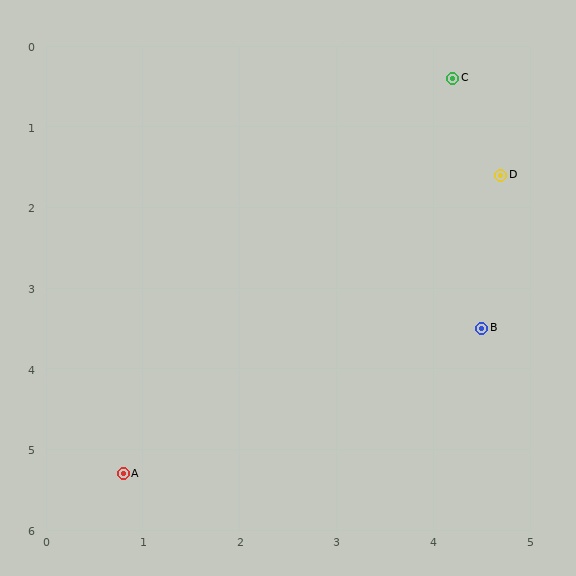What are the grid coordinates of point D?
Point D is at approximately (4.7, 1.6).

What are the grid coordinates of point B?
Point B is at approximately (4.5, 3.5).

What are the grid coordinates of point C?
Point C is at approximately (4.2, 0.4).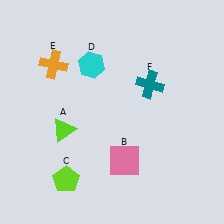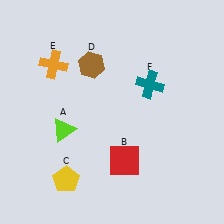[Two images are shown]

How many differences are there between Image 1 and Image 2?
There are 3 differences between the two images.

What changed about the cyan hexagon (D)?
In Image 1, D is cyan. In Image 2, it changed to brown.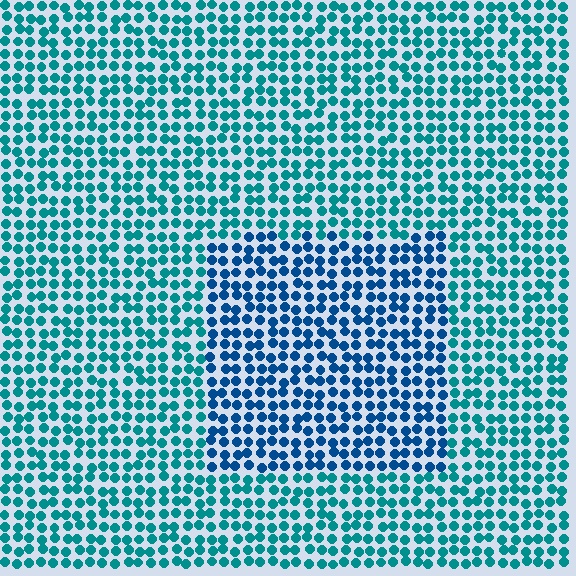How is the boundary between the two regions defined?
The boundary is defined purely by a slight shift in hue (about 30 degrees). Spacing, size, and orientation are identical on both sides.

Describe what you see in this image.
The image is filled with small teal elements in a uniform arrangement. A rectangle-shaped region is visible where the elements are tinted to a slightly different hue, forming a subtle color boundary.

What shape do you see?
I see a rectangle.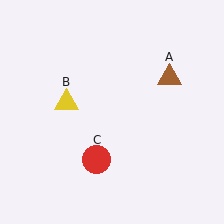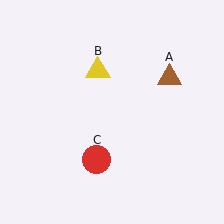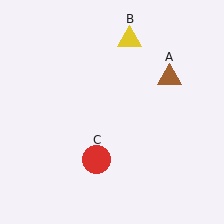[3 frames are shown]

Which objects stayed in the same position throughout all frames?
Brown triangle (object A) and red circle (object C) remained stationary.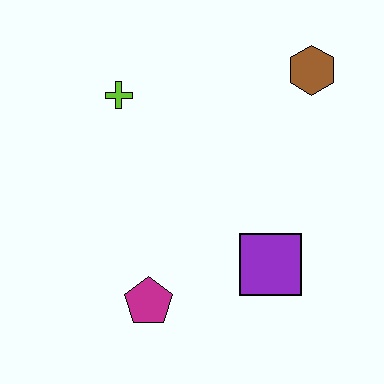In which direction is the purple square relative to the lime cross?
The purple square is below the lime cross.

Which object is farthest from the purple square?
The lime cross is farthest from the purple square.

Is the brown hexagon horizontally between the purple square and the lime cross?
No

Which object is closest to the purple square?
The magenta pentagon is closest to the purple square.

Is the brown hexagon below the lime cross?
No